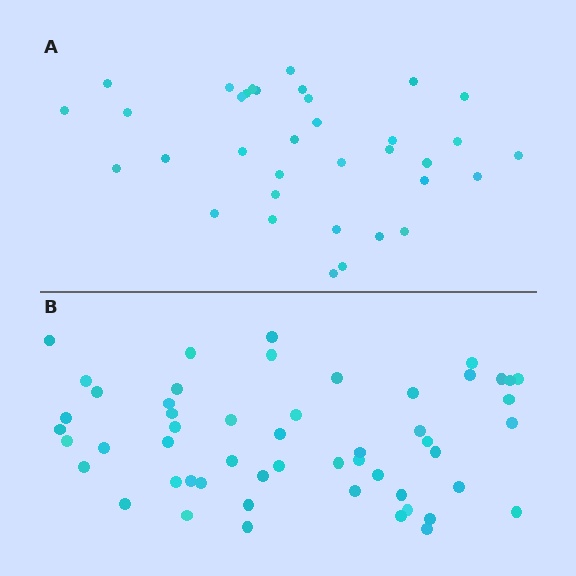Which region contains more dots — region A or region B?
Region B (the bottom region) has more dots.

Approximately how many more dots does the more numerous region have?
Region B has approximately 20 more dots than region A.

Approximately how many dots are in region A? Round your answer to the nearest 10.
About 40 dots. (The exact count is 35, which rounds to 40.)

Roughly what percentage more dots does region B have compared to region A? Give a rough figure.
About 50% more.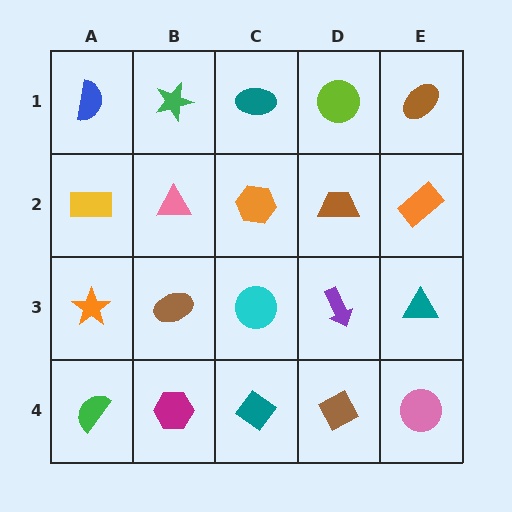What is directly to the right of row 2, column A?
A pink triangle.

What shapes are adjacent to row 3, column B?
A pink triangle (row 2, column B), a magenta hexagon (row 4, column B), an orange star (row 3, column A), a cyan circle (row 3, column C).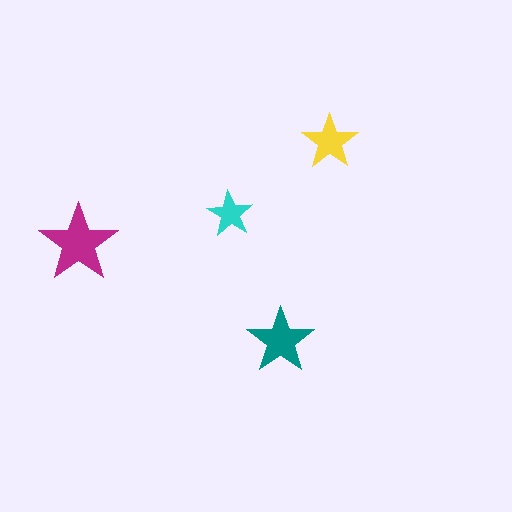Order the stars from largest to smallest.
the magenta one, the teal one, the yellow one, the cyan one.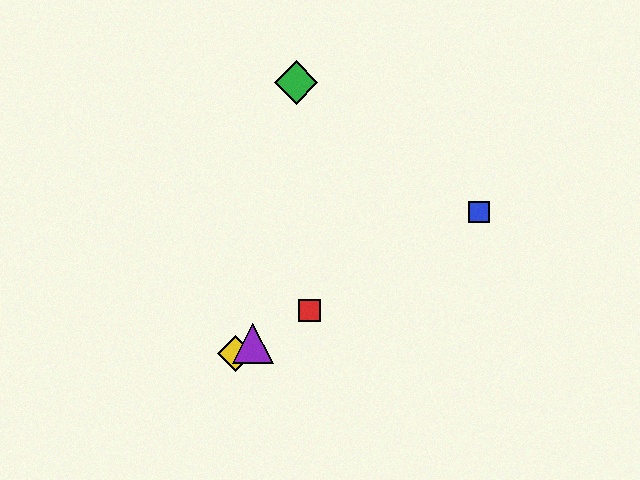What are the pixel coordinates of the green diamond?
The green diamond is at (296, 82).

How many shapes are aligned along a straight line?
4 shapes (the red square, the blue square, the yellow diamond, the purple triangle) are aligned along a straight line.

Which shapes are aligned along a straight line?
The red square, the blue square, the yellow diamond, the purple triangle are aligned along a straight line.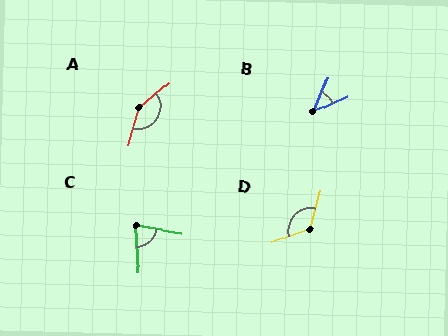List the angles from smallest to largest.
B (43°), C (76°), D (126°), A (145°).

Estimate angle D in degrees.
Approximately 126 degrees.